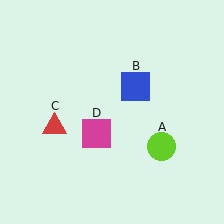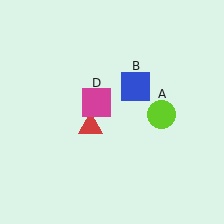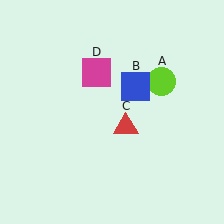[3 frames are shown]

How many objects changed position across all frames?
3 objects changed position: lime circle (object A), red triangle (object C), magenta square (object D).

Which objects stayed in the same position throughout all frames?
Blue square (object B) remained stationary.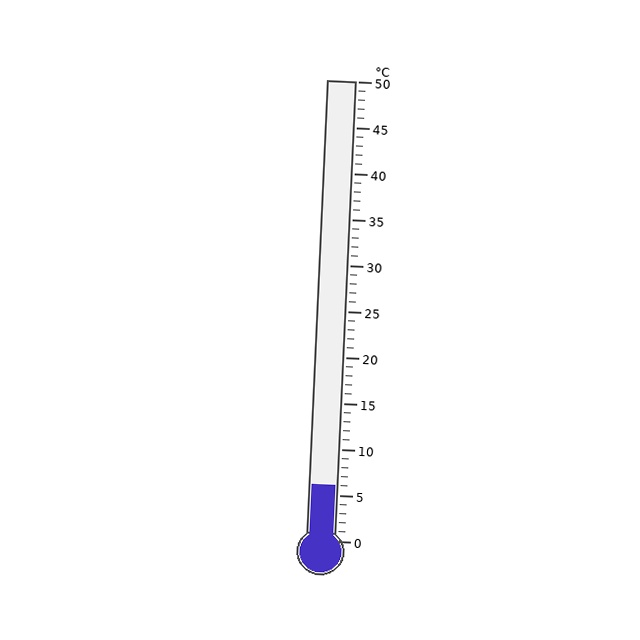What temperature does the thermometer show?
The thermometer shows approximately 6°C.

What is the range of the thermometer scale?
The thermometer scale ranges from 0°C to 50°C.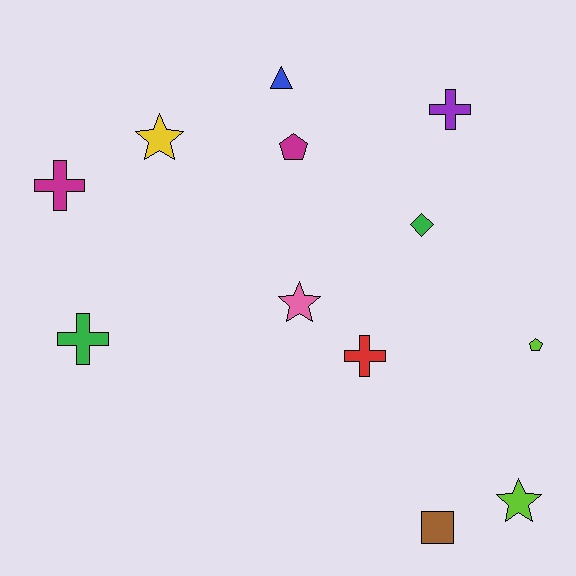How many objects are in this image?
There are 12 objects.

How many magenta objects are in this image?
There are 2 magenta objects.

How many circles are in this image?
There are no circles.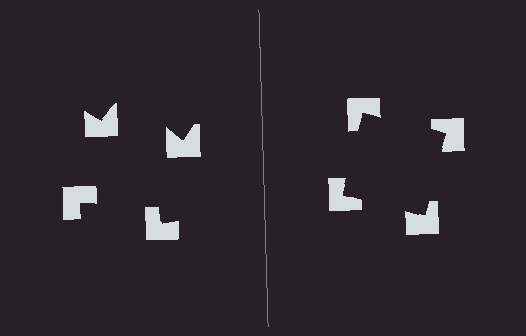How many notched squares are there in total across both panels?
8 — 4 on each side.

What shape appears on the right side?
An illusory square.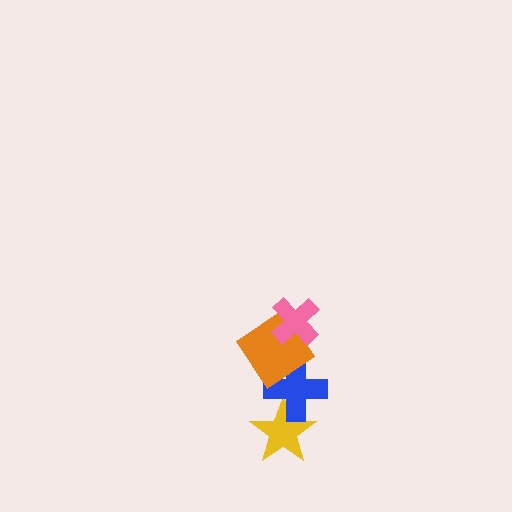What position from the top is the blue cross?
The blue cross is 3rd from the top.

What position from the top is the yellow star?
The yellow star is 4th from the top.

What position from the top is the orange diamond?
The orange diamond is 2nd from the top.